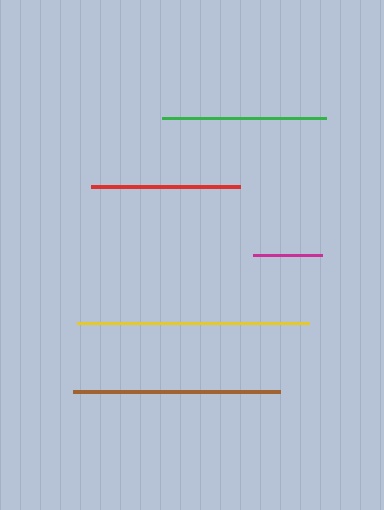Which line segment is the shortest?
The magenta line is the shortest at approximately 70 pixels.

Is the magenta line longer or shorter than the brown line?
The brown line is longer than the magenta line.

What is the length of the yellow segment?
The yellow segment is approximately 231 pixels long.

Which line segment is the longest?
The yellow line is the longest at approximately 231 pixels.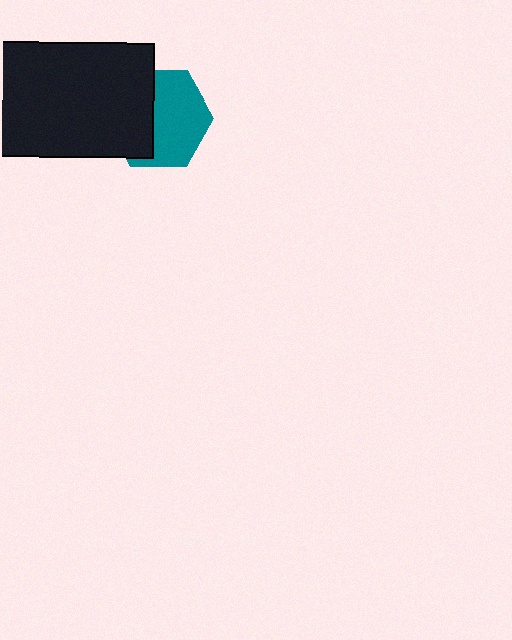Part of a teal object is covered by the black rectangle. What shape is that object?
It is a hexagon.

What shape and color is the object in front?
The object in front is a black rectangle.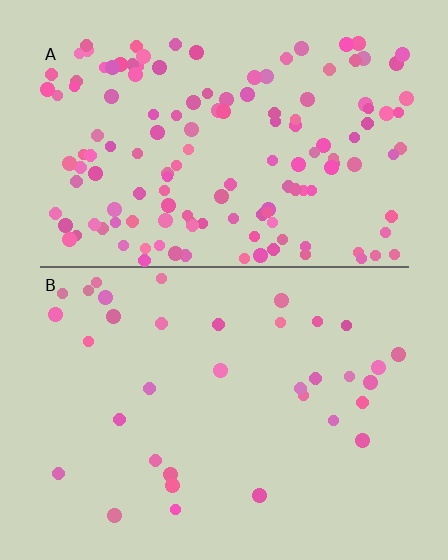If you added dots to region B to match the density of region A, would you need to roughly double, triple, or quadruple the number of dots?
Approximately quadruple.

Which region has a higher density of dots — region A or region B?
A (the top).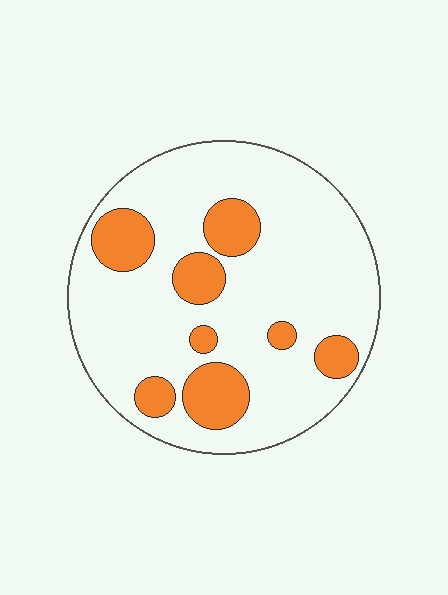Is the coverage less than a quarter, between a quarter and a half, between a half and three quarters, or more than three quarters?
Less than a quarter.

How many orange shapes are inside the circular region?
8.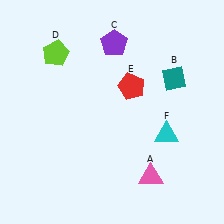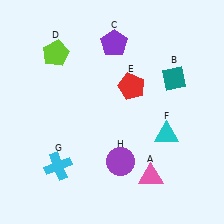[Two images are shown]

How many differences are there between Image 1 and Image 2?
There are 2 differences between the two images.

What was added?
A cyan cross (G), a purple circle (H) were added in Image 2.